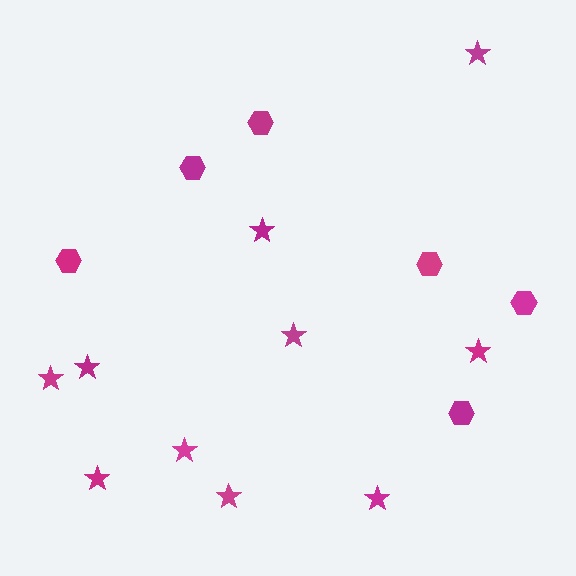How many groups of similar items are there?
There are 2 groups: one group of stars (10) and one group of hexagons (6).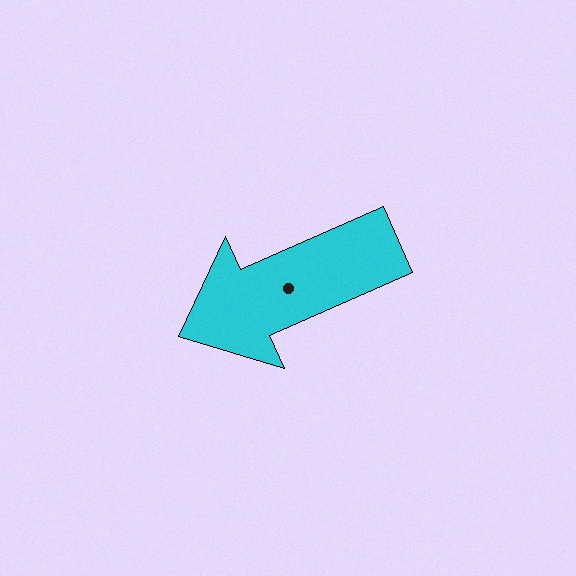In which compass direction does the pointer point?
Southwest.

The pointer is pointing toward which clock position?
Roughly 8 o'clock.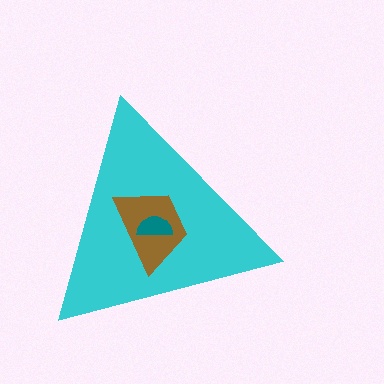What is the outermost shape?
The cyan triangle.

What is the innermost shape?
The teal semicircle.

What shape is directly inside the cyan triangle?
The brown trapezoid.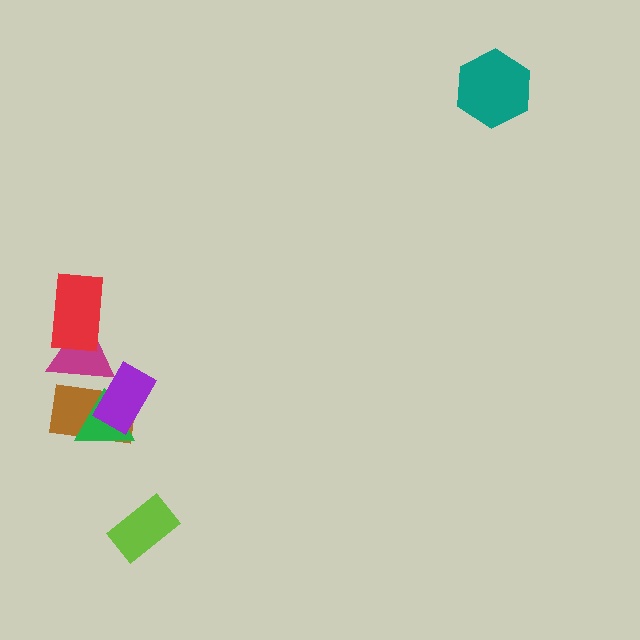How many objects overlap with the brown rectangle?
3 objects overlap with the brown rectangle.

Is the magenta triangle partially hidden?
Yes, it is partially covered by another shape.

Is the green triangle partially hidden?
Yes, it is partially covered by another shape.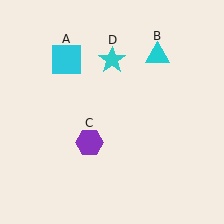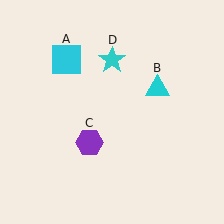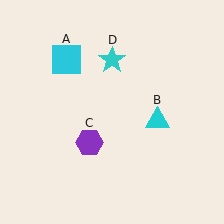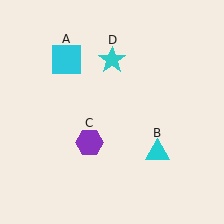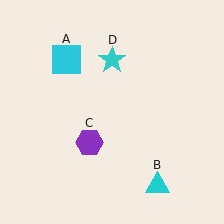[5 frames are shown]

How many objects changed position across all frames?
1 object changed position: cyan triangle (object B).